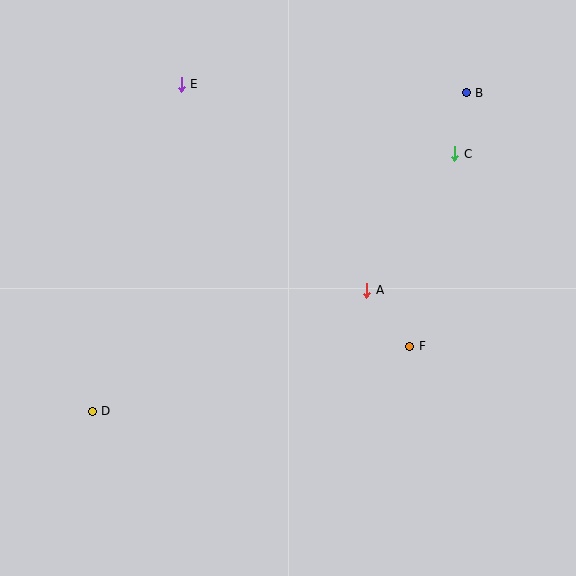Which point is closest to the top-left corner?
Point E is closest to the top-left corner.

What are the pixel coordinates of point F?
Point F is at (410, 346).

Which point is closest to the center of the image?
Point A at (367, 290) is closest to the center.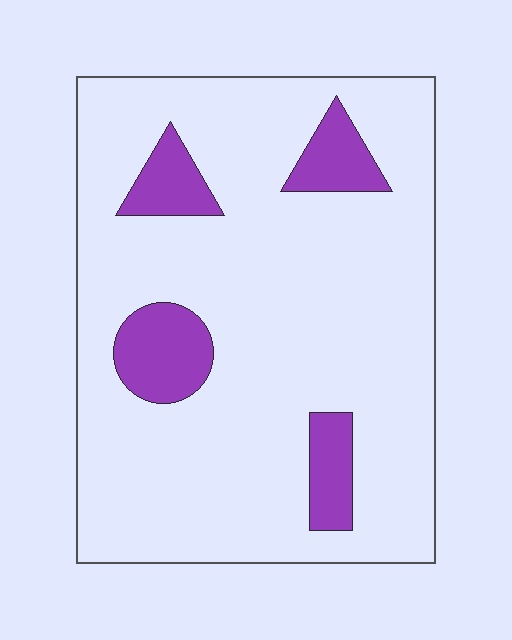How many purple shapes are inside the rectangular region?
4.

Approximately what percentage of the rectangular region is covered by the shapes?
Approximately 15%.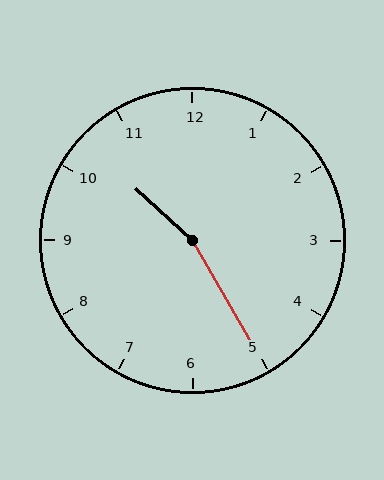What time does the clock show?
10:25.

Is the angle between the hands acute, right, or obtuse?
It is obtuse.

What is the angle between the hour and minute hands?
Approximately 162 degrees.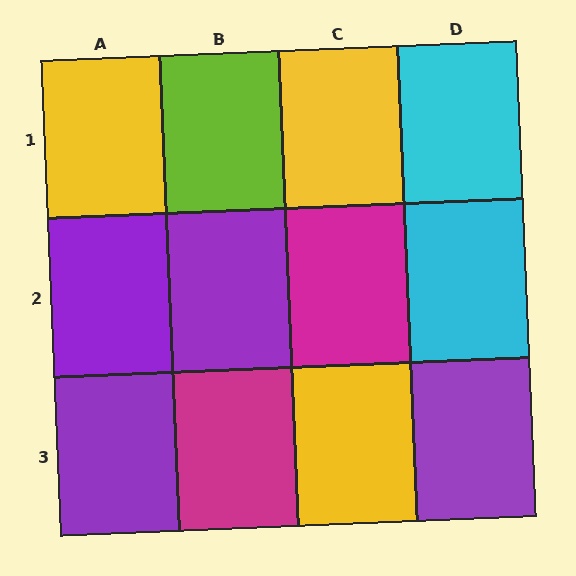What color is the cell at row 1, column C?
Yellow.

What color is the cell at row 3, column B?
Magenta.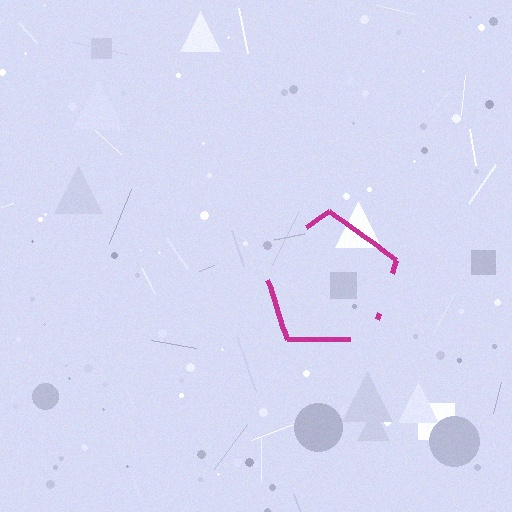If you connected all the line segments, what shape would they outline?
They would outline a pentagon.